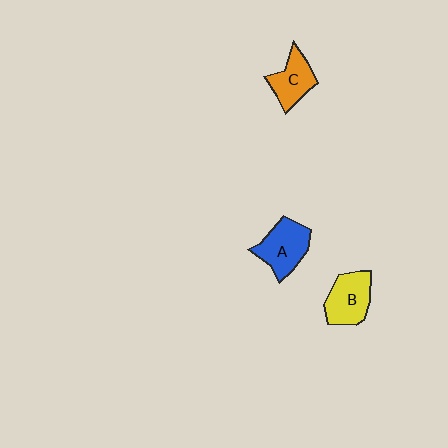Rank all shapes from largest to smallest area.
From largest to smallest: A (blue), B (yellow), C (orange).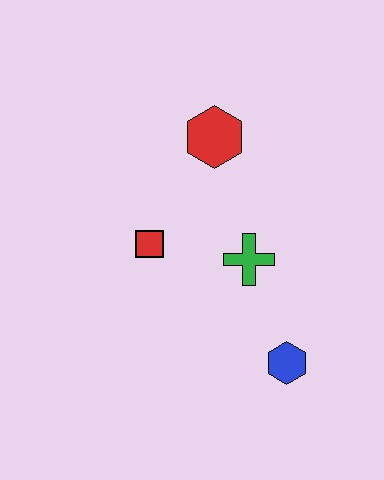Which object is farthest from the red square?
The blue hexagon is farthest from the red square.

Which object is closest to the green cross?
The red square is closest to the green cross.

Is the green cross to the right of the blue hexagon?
No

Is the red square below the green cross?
No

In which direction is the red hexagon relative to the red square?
The red hexagon is above the red square.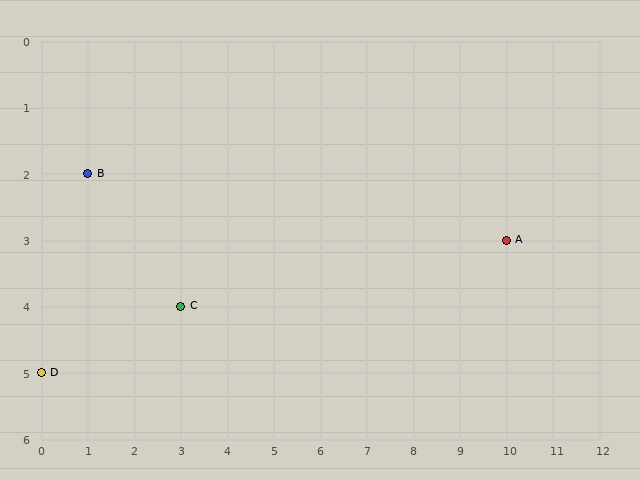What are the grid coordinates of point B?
Point B is at grid coordinates (1, 2).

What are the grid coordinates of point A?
Point A is at grid coordinates (10, 3).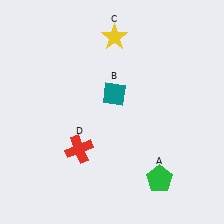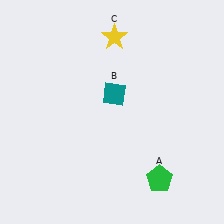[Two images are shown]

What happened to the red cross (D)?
The red cross (D) was removed in Image 2. It was in the bottom-left area of Image 1.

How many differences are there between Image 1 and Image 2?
There is 1 difference between the two images.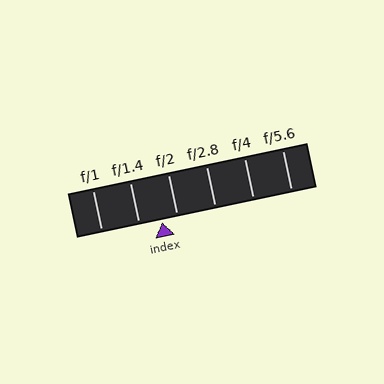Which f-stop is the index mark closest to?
The index mark is closest to f/2.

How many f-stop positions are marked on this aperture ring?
There are 6 f-stop positions marked.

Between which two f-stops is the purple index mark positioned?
The index mark is between f/1.4 and f/2.